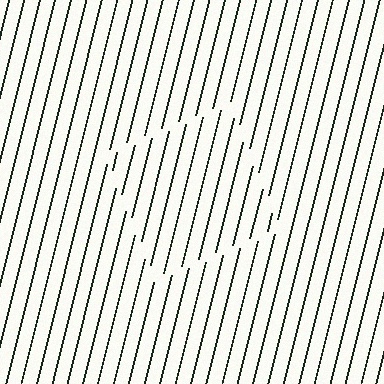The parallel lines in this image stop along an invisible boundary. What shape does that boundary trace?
An illusory square. The interior of the shape contains the same grating, shifted by half a period — the contour is defined by the phase discontinuity where line-ends from the inner and outer gratings abut.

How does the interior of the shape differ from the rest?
The interior of the shape contains the same grating, shifted by half a period — the contour is defined by the phase discontinuity where line-ends from the inner and outer gratings abut.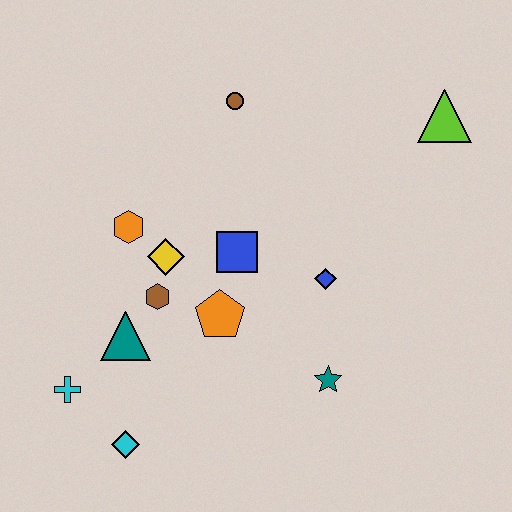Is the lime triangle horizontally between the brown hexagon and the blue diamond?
No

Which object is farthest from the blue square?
The lime triangle is farthest from the blue square.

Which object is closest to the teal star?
The blue diamond is closest to the teal star.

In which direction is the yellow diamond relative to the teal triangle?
The yellow diamond is above the teal triangle.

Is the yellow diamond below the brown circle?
Yes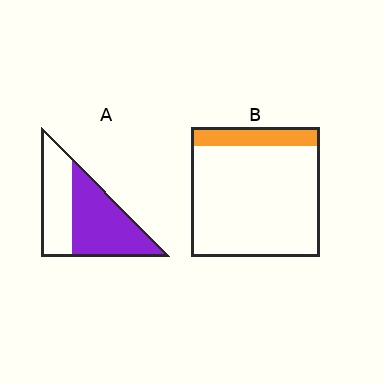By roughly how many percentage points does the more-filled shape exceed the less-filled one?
By roughly 45 percentage points (A over B).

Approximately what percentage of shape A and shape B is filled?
A is approximately 60% and B is approximately 15%.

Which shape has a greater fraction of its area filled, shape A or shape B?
Shape A.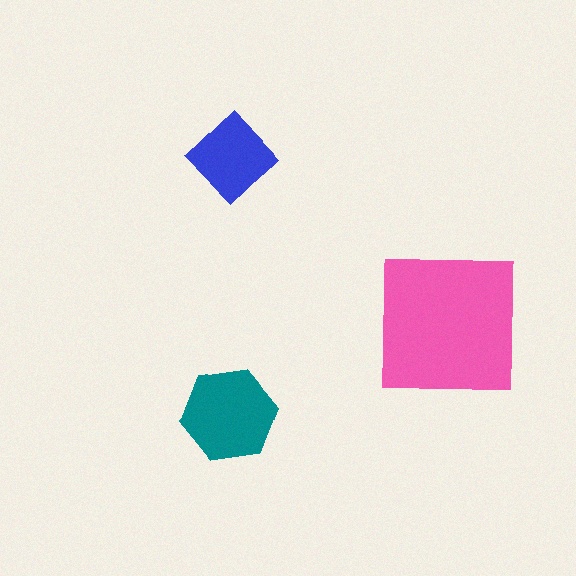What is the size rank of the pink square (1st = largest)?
1st.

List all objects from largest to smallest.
The pink square, the teal hexagon, the blue diamond.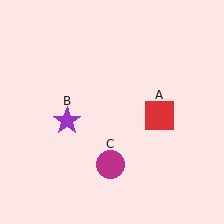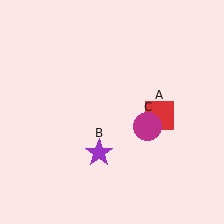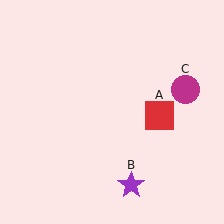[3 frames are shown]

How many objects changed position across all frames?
2 objects changed position: purple star (object B), magenta circle (object C).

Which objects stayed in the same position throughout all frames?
Red square (object A) remained stationary.